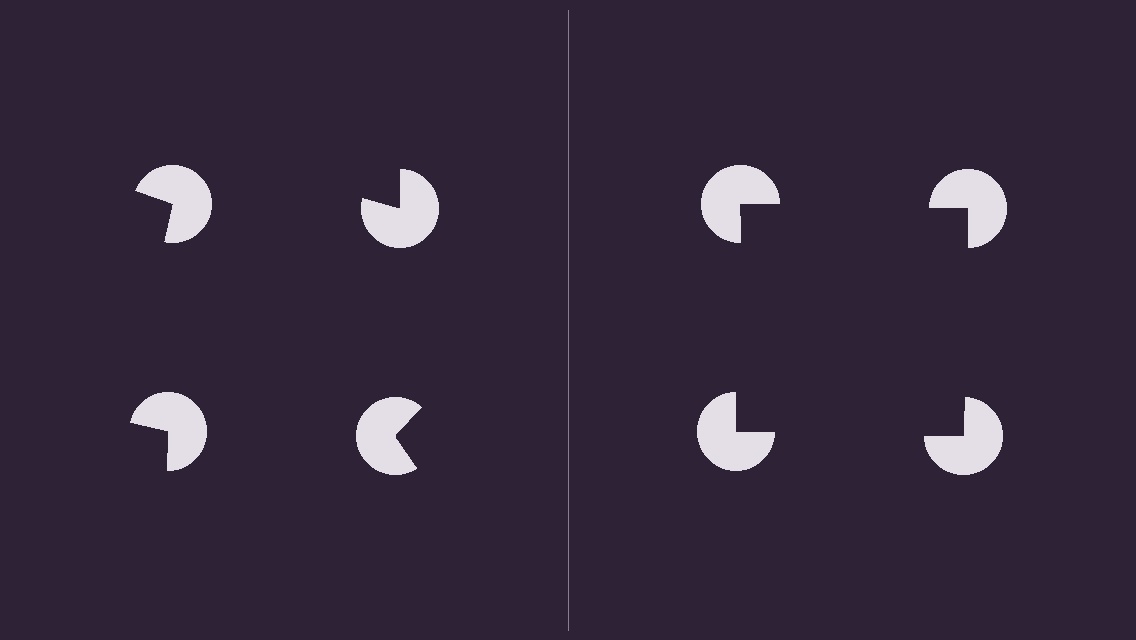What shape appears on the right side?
An illusory square.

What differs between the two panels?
The pac-man discs are positioned identically on both sides; only the wedge orientations differ. On the right they align to a square; on the left they are misaligned.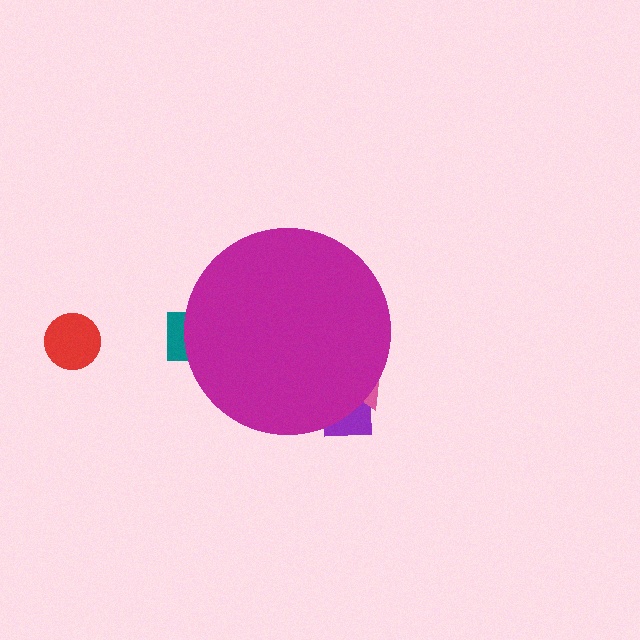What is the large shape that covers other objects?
A magenta circle.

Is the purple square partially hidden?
Yes, the purple square is partially hidden behind the magenta circle.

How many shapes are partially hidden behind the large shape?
3 shapes are partially hidden.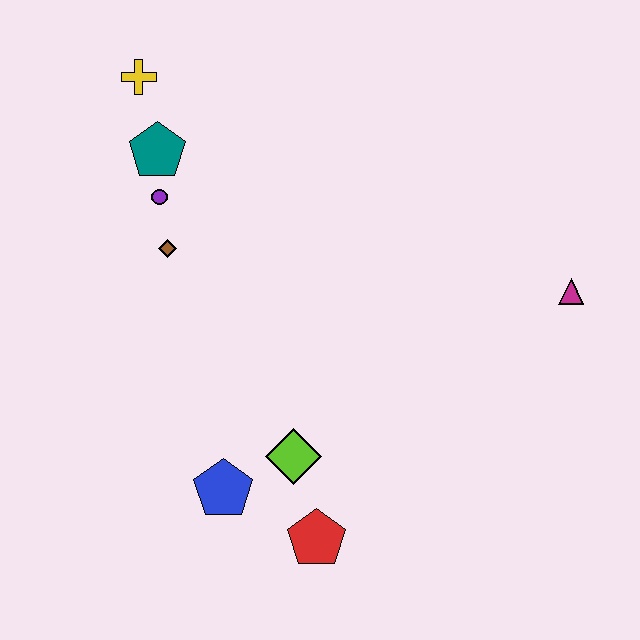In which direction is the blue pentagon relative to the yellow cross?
The blue pentagon is below the yellow cross.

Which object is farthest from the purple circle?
The magenta triangle is farthest from the purple circle.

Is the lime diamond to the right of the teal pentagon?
Yes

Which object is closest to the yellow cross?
The teal pentagon is closest to the yellow cross.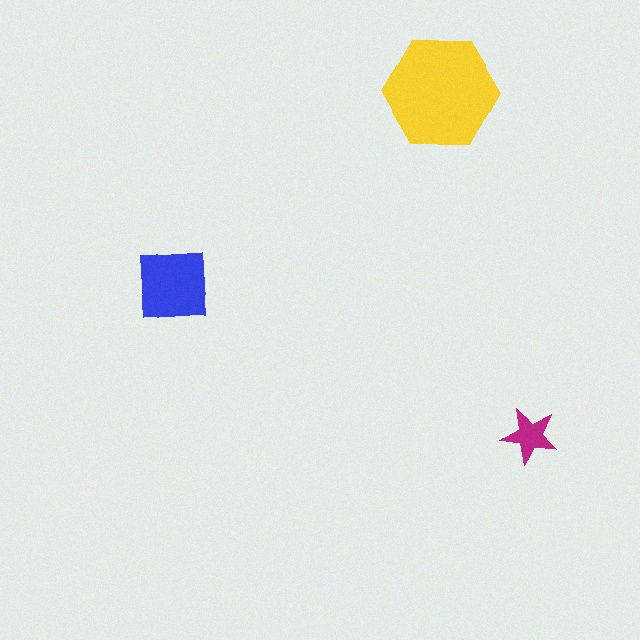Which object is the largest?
The yellow hexagon.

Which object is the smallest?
The magenta star.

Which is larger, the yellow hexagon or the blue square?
The yellow hexagon.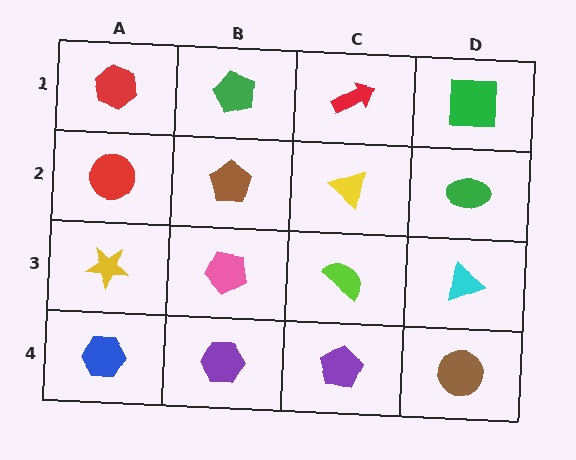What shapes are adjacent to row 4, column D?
A cyan triangle (row 3, column D), a purple pentagon (row 4, column C).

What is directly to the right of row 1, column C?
A green square.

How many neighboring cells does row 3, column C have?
4.